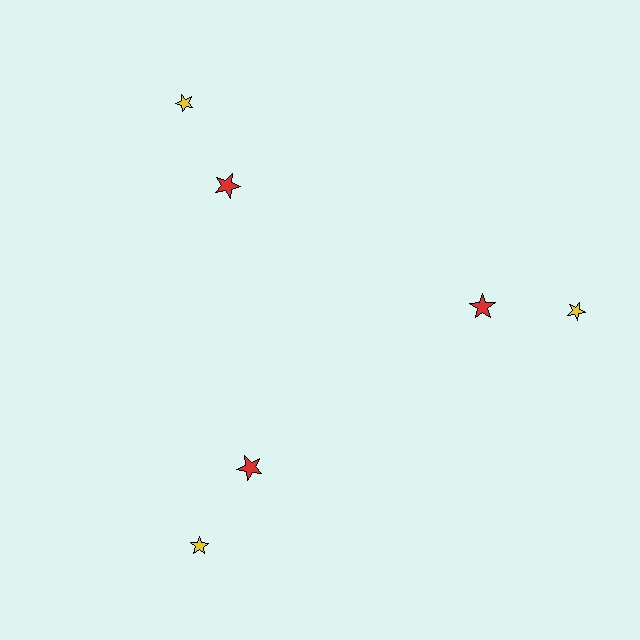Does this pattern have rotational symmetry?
Yes, this pattern has 3-fold rotational symmetry. It looks the same after rotating 120 degrees around the center.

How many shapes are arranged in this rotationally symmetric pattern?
There are 6 shapes, arranged in 3 groups of 2.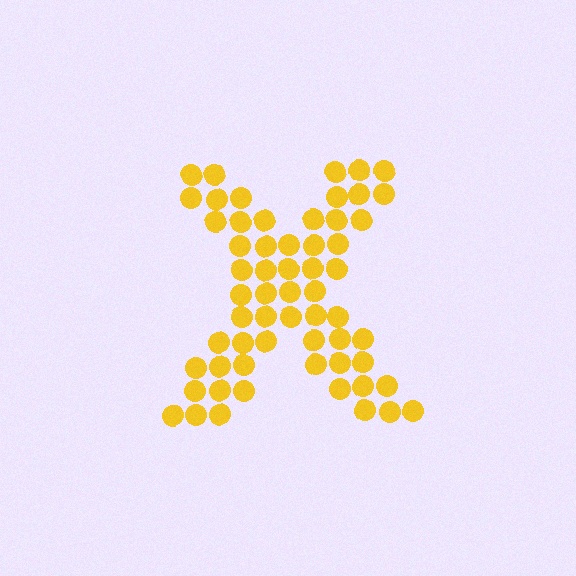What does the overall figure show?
The overall figure shows the letter X.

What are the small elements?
The small elements are circles.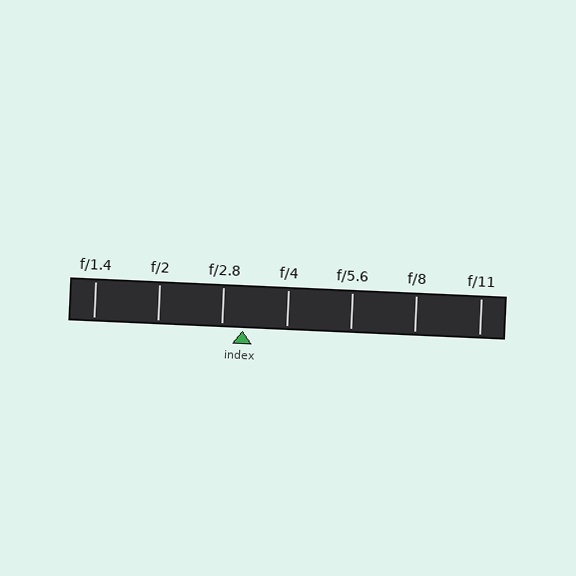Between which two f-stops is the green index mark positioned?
The index mark is between f/2.8 and f/4.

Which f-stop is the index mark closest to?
The index mark is closest to f/2.8.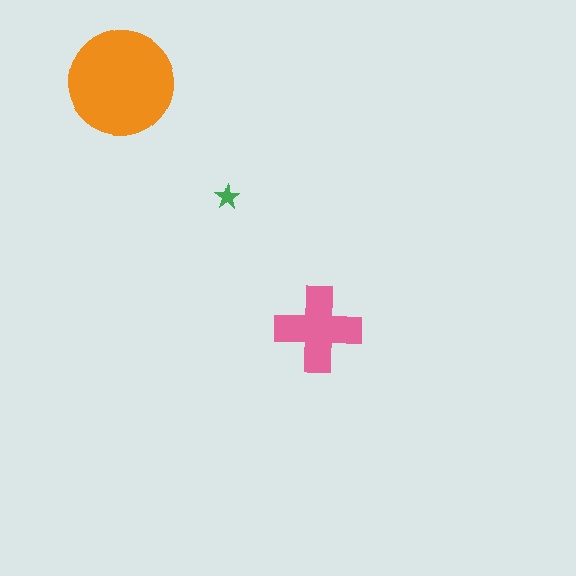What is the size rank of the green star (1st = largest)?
3rd.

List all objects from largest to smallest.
The orange circle, the pink cross, the green star.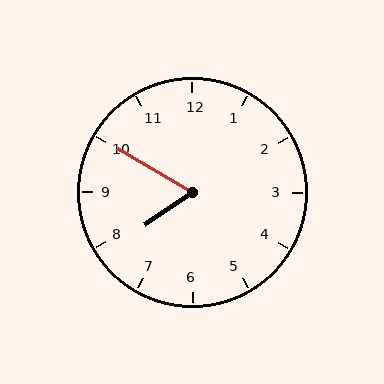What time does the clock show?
7:50.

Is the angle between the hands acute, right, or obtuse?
It is acute.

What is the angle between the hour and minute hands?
Approximately 65 degrees.